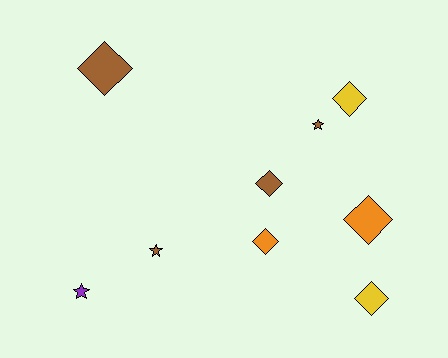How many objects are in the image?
There are 9 objects.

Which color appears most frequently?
Brown, with 4 objects.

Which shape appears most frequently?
Diamond, with 6 objects.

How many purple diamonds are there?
There are no purple diamonds.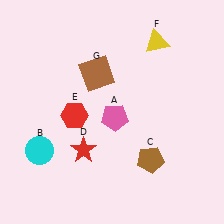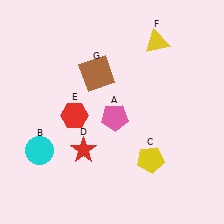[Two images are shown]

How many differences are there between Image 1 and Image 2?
There is 1 difference between the two images.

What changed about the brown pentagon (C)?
In Image 1, C is brown. In Image 2, it changed to yellow.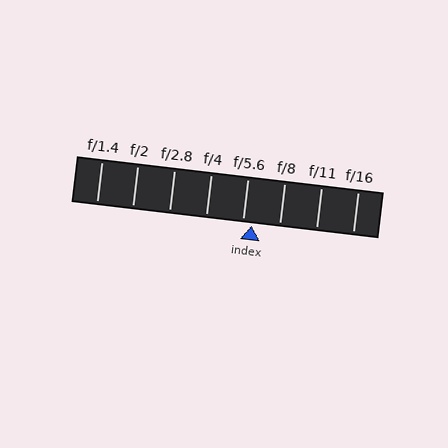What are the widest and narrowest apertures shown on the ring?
The widest aperture shown is f/1.4 and the narrowest is f/16.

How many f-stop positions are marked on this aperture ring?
There are 8 f-stop positions marked.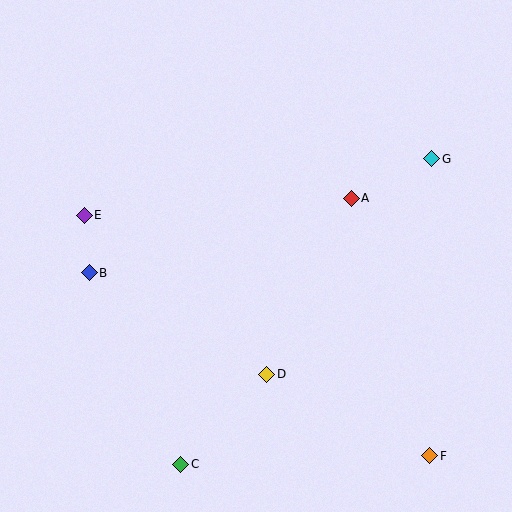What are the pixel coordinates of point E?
Point E is at (84, 215).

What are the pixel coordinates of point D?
Point D is at (267, 374).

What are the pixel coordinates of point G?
Point G is at (432, 159).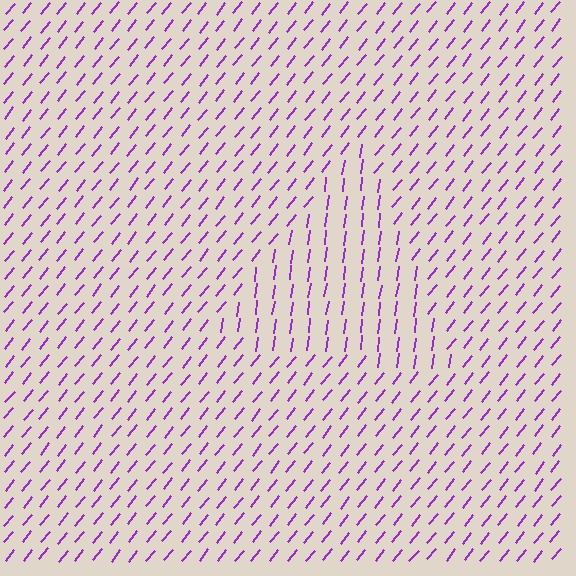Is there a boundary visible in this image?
Yes, there is a texture boundary formed by a change in line orientation.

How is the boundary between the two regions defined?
The boundary is defined purely by a change in line orientation (approximately 31 degrees difference). All lines are the same color and thickness.